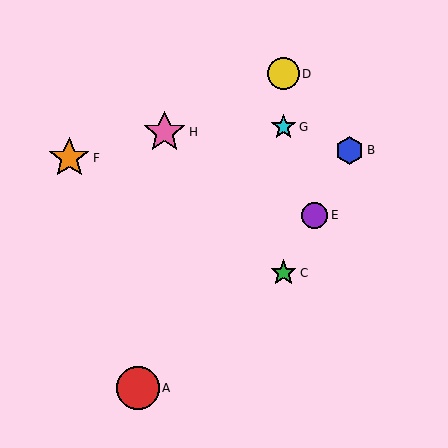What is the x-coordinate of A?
Object A is at x≈138.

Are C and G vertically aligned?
Yes, both are at x≈283.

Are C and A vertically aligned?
No, C is at x≈283 and A is at x≈138.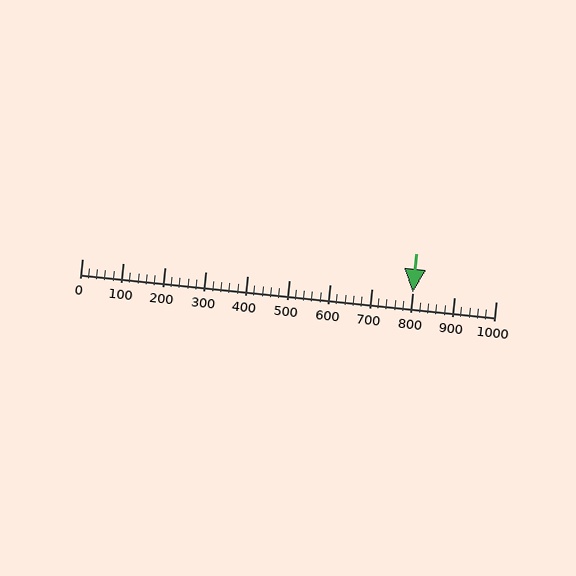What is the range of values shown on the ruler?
The ruler shows values from 0 to 1000.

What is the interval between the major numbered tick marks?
The major tick marks are spaced 100 units apart.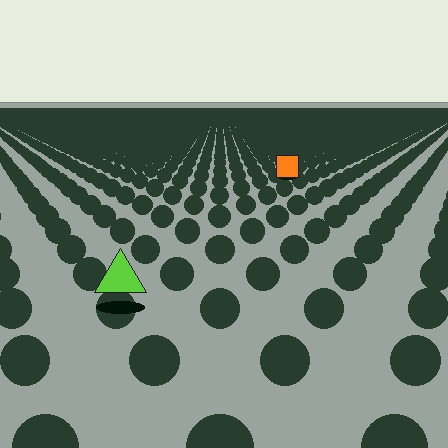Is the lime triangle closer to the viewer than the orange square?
Yes. The lime triangle is closer — you can tell from the texture gradient: the ground texture is coarser near it.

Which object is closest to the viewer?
The lime triangle is closest. The texture marks near it are larger and more spread out.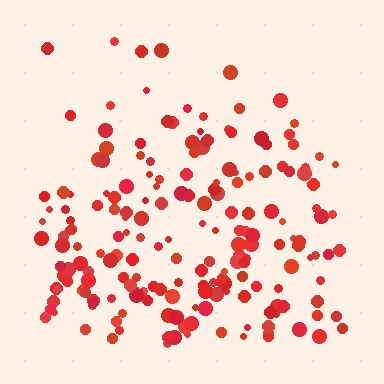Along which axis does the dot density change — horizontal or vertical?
Vertical.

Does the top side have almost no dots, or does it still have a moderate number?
Still a moderate number, just noticeably fewer than the bottom.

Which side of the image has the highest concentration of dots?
The bottom.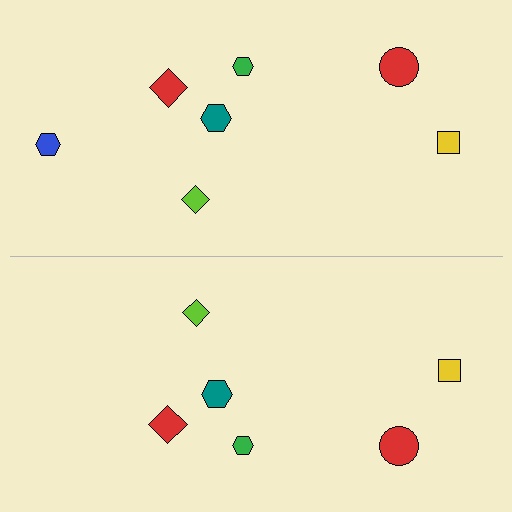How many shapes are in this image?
There are 13 shapes in this image.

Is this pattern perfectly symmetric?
No, the pattern is not perfectly symmetric. A blue hexagon is missing from the bottom side.